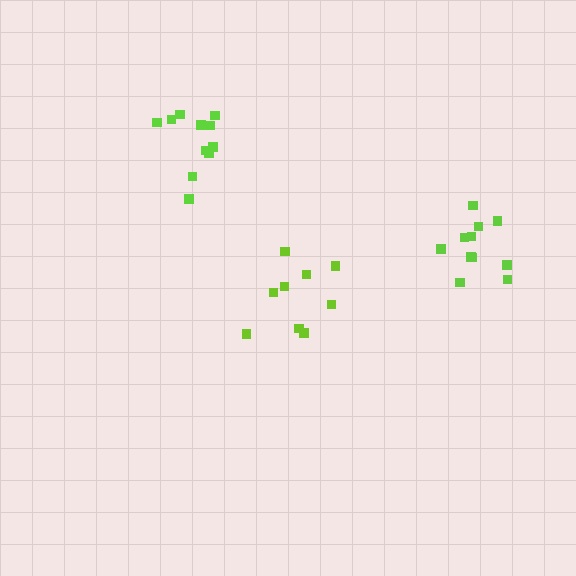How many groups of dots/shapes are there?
There are 3 groups.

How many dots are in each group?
Group 1: 9 dots, Group 2: 11 dots, Group 3: 11 dots (31 total).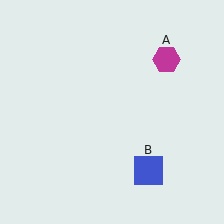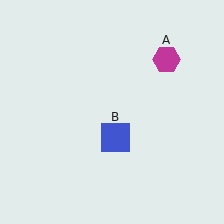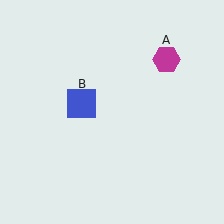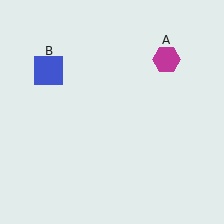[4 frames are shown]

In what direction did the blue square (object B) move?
The blue square (object B) moved up and to the left.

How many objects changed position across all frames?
1 object changed position: blue square (object B).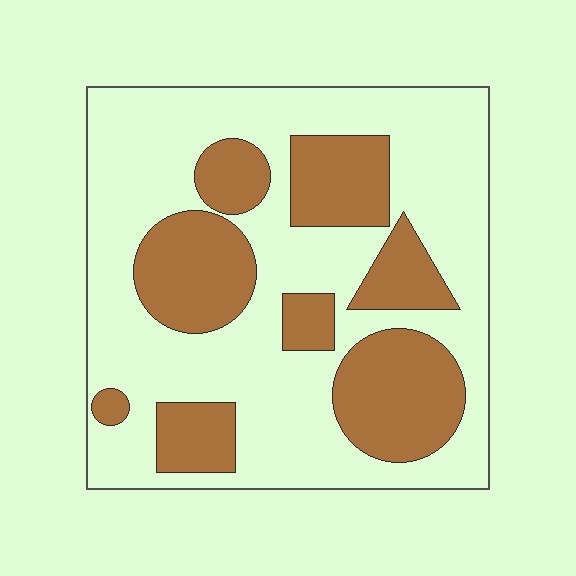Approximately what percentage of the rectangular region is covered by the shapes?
Approximately 35%.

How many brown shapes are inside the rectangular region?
8.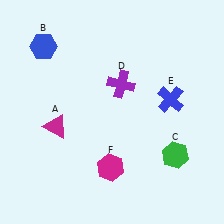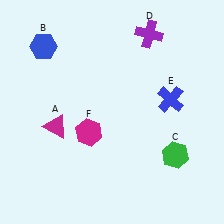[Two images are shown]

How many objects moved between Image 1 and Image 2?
2 objects moved between the two images.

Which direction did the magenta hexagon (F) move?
The magenta hexagon (F) moved up.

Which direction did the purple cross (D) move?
The purple cross (D) moved up.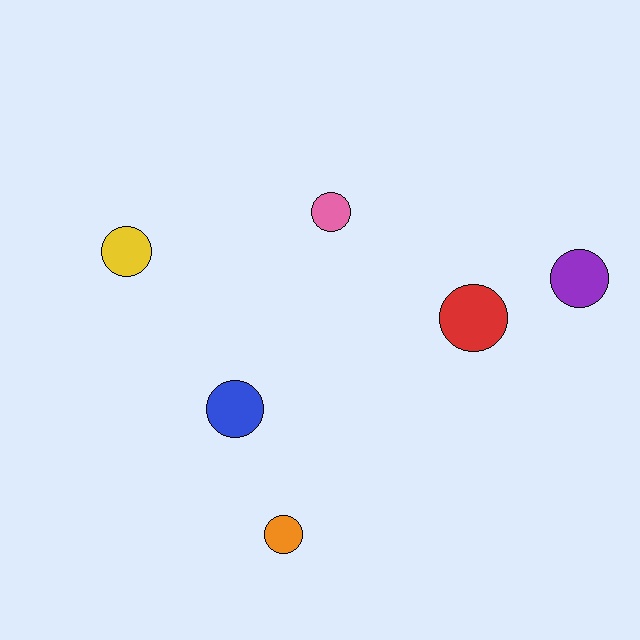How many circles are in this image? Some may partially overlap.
There are 6 circles.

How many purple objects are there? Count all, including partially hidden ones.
There is 1 purple object.